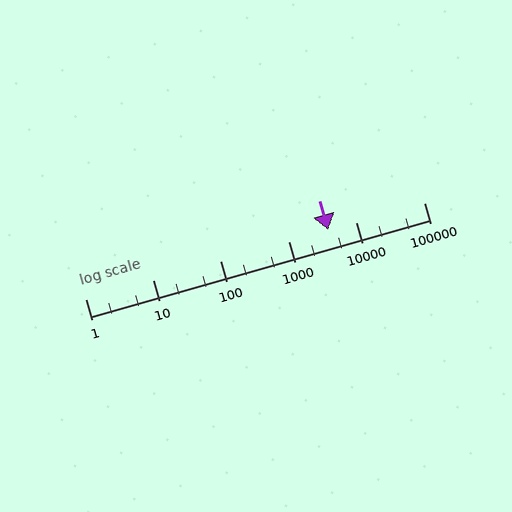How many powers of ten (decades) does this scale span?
The scale spans 5 decades, from 1 to 100000.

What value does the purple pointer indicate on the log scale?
The pointer indicates approximately 3900.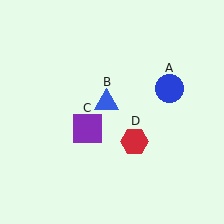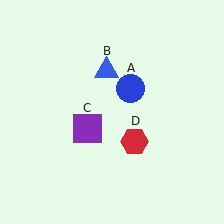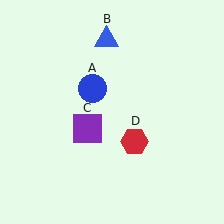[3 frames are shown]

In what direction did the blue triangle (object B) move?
The blue triangle (object B) moved up.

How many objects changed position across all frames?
2 objects changed position: blue circle (object A), blue triangle (object B).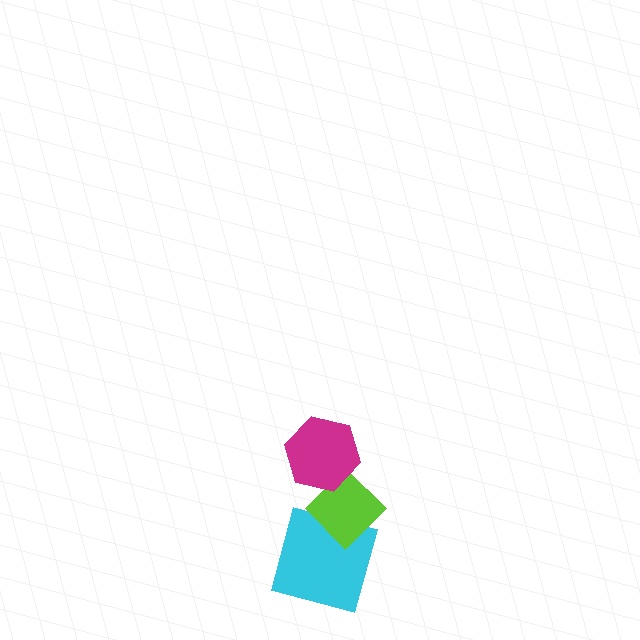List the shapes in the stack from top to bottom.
From top to bottom: the magenta hexagon, the lime diamond, the cyan square.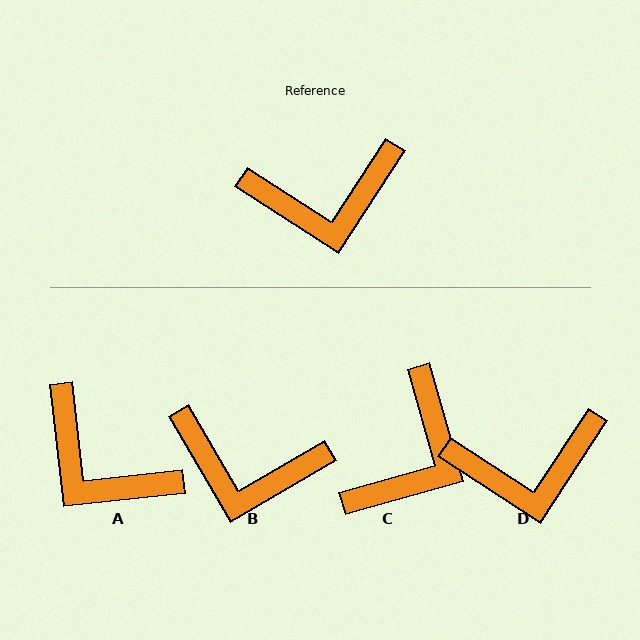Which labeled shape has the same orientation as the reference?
D.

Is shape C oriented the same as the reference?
No, it is off by about 49 degrees.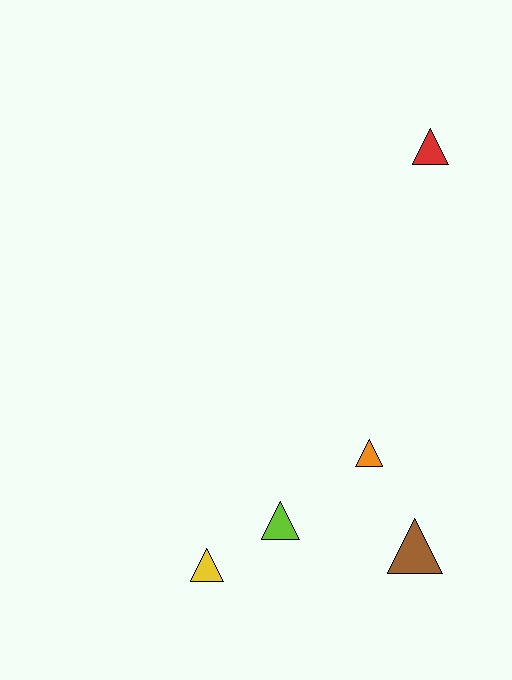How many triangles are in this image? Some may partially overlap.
There are 5 triangles.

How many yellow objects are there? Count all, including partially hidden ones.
There is 1 yellow object.